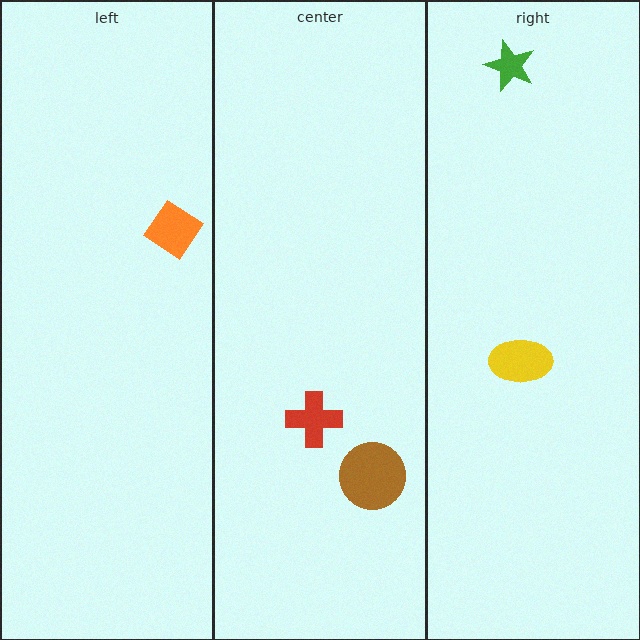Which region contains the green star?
The right region.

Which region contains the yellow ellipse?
The right region.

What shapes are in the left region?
The orange diamond.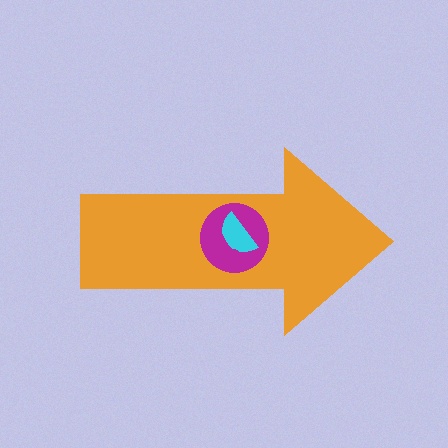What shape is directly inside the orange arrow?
The magenta circle.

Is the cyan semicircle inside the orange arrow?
Yes.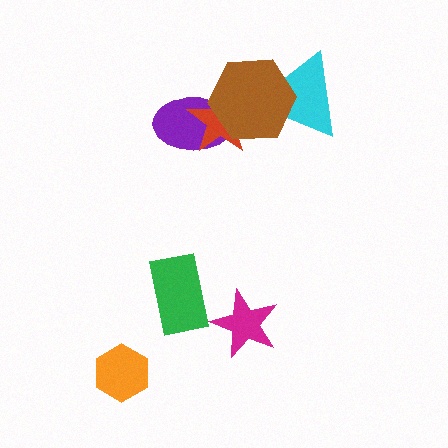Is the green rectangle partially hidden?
No, no other shape covers it.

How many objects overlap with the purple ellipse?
2 objects overlap with the purple ellipse.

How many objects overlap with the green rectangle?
0 objects overlap with the green rectangle.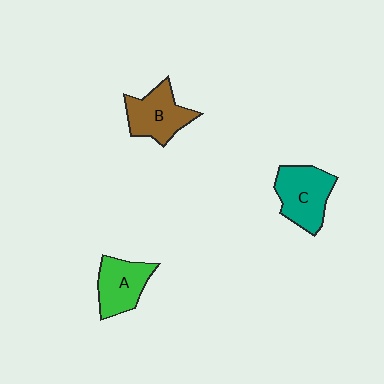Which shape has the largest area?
Shape C (teal).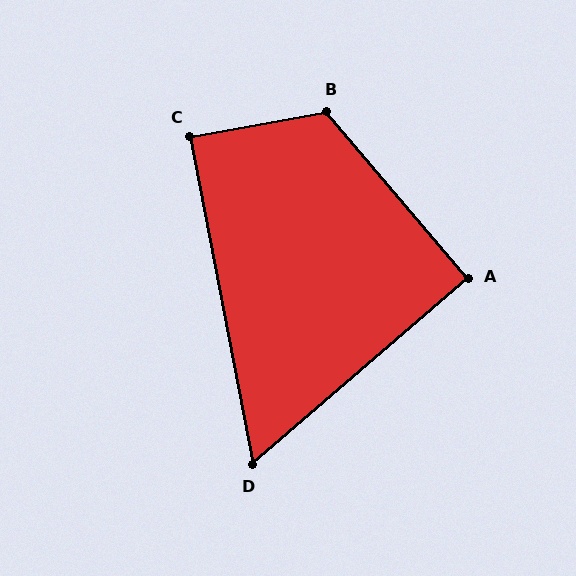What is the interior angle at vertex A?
Approximately 90 degrees (approximately right).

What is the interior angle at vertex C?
Approximately 90 degrees (approximately right).